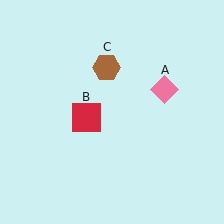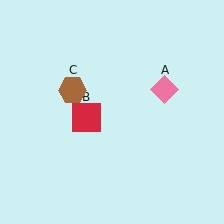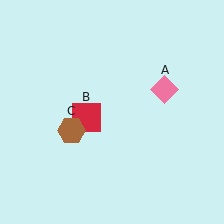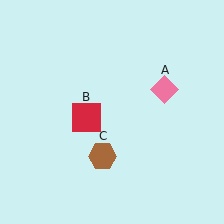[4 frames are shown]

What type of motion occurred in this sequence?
The brown hexagon (object C) rotated counterclockwise around the center of the scene.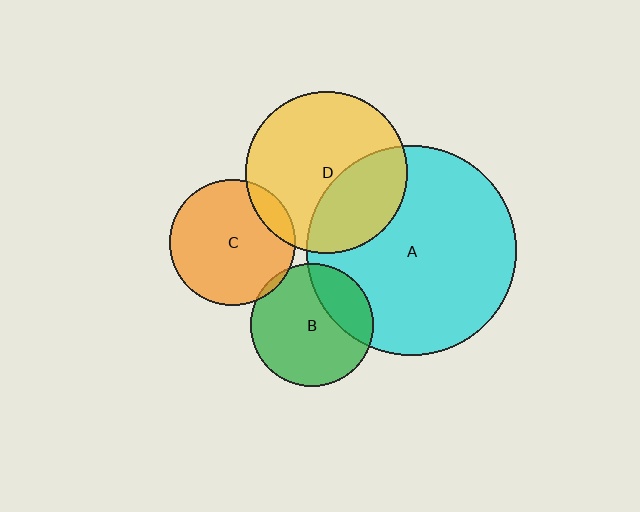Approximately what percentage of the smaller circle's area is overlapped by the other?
Approximately 25%.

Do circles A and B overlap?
Yes.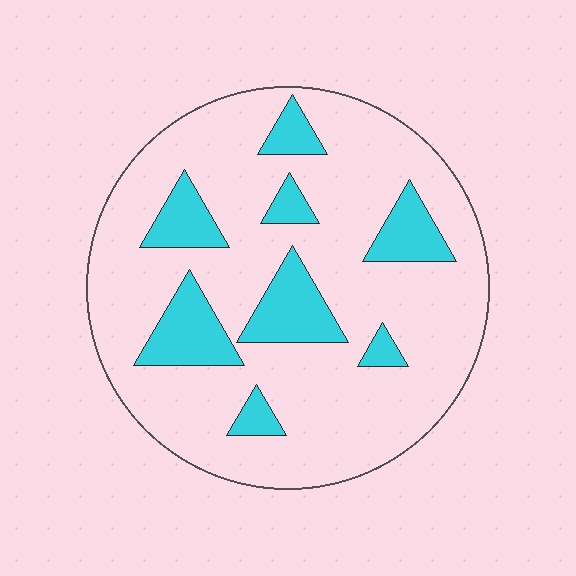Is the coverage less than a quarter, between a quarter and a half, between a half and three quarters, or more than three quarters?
Less than a quarter.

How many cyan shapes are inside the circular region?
8.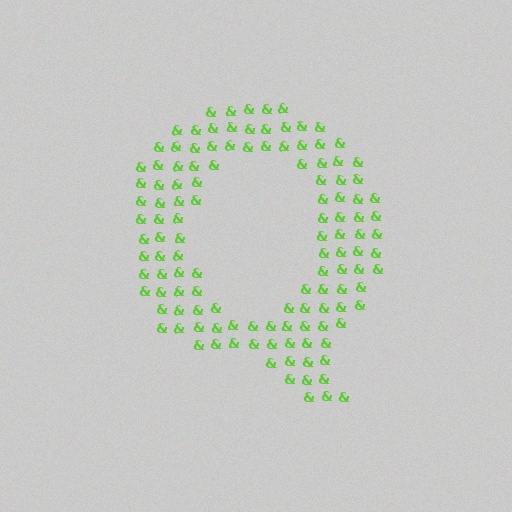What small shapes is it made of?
It is made of small ampersands.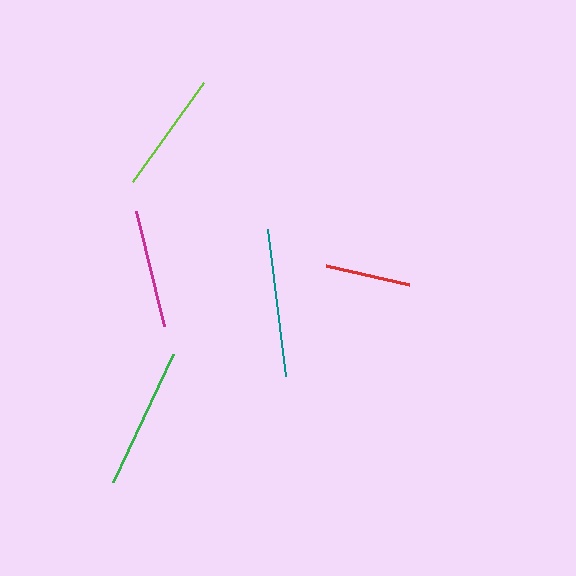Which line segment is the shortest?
The red line is the shortest at approximately 86 pixels.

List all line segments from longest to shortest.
From longest to shortest: teal, green, lime, magenta, red.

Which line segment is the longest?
The teal line is the longest at approximately 148 pixels.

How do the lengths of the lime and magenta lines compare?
The lime and magenta lines are approximately the same length.